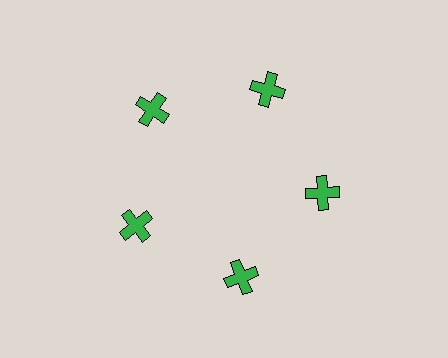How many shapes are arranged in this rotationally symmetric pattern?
There are 5 shapes, arranged in 5 groups of 1.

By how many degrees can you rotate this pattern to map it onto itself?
The pattern maps onto itself every 72 degrees of rotation.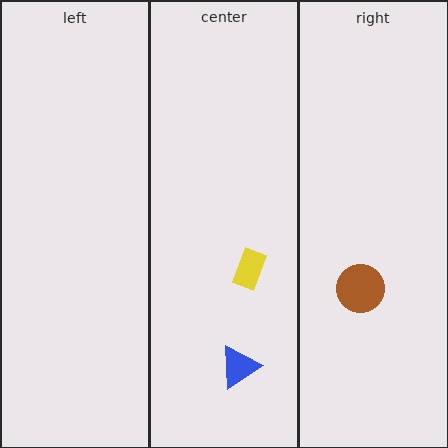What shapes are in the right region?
The brown circle.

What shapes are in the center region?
The yellow rectangle, the blue triangle.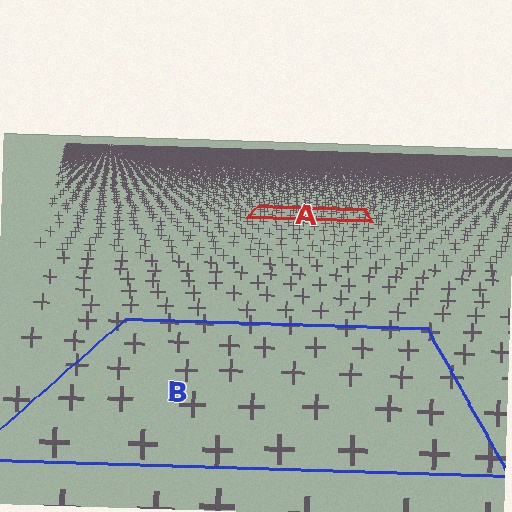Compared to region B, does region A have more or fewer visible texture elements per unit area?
Region A has more texture elements per unit area — they are packed more densely because it is farther away.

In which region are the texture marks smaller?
The texture marks are smaller in region A, because it is farther away.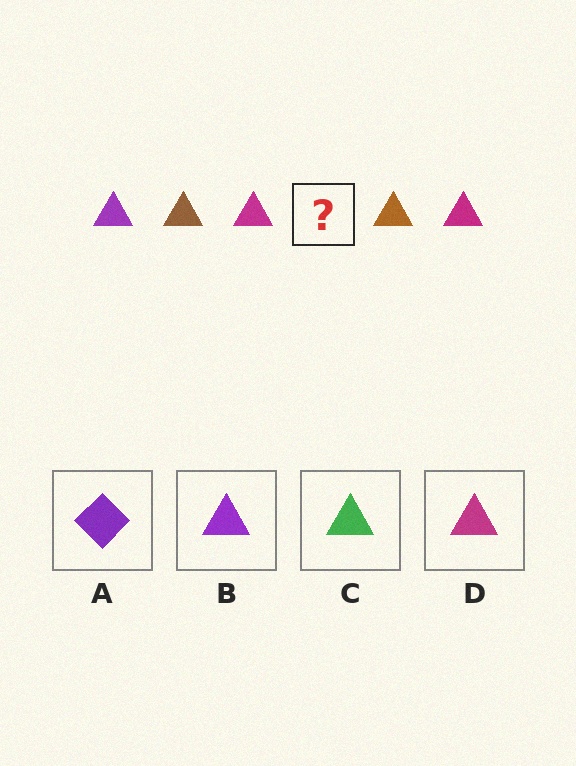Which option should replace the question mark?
Option B.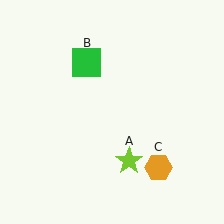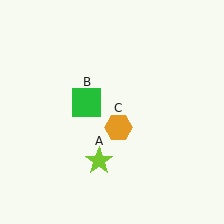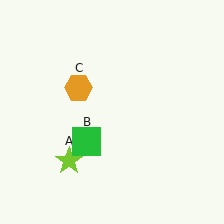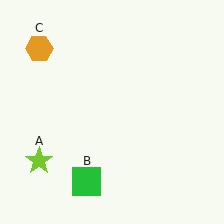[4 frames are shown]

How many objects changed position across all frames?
3 objects changed position: lime star (object A), green square (object B), orange hexagon (object C).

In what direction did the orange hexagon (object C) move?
The orange hexagon (object C) moved up and to the left.